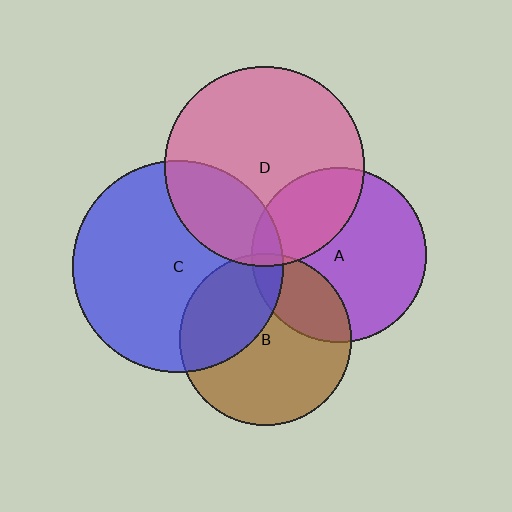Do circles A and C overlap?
Yes.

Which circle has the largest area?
Circle C (blue).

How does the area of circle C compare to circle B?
Approximately 1.5 times.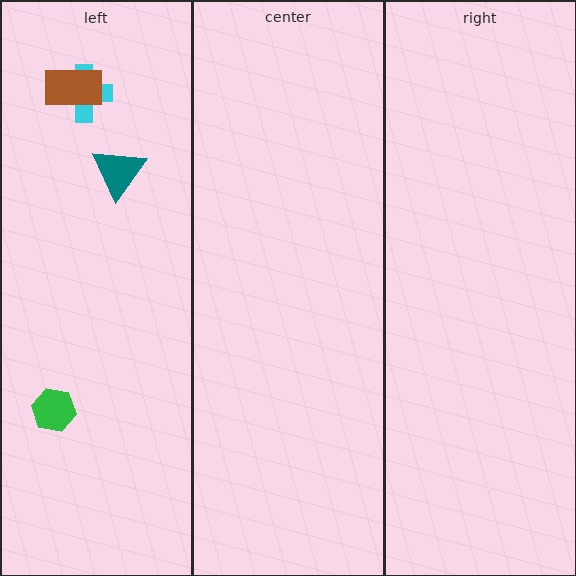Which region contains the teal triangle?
The left region.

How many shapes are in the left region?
4.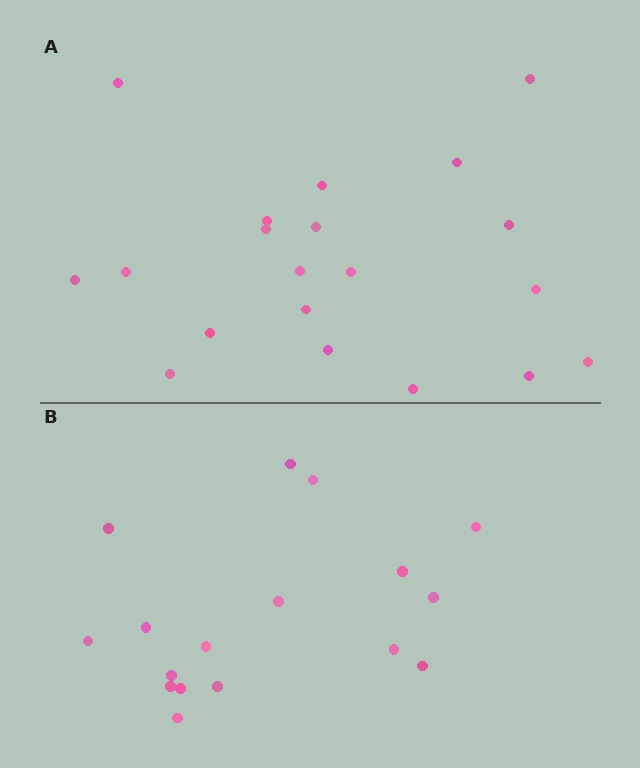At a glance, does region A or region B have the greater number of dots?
Region A (the top region) has more dots.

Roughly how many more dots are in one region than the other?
Region A has just a few more — roughly 2 or 3 more dots than region B.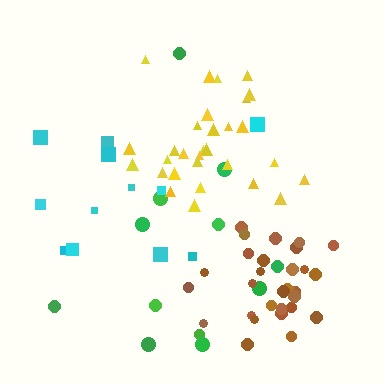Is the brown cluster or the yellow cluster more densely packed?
Brown.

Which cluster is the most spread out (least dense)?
Cyan.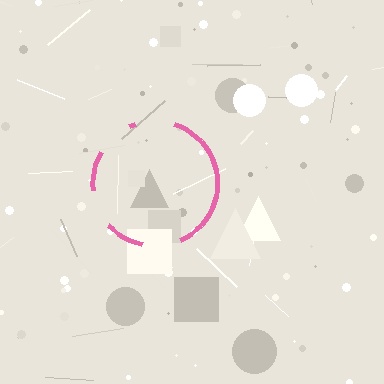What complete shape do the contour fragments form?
The contour fragments form a circle.